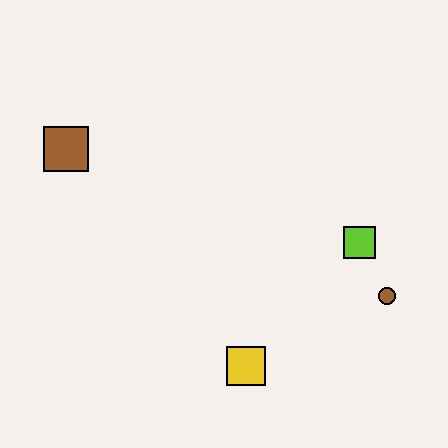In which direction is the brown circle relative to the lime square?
The brown circle is below the lime square.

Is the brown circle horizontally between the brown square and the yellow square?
No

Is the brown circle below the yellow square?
No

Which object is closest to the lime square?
The brown circle is closest to the lime square.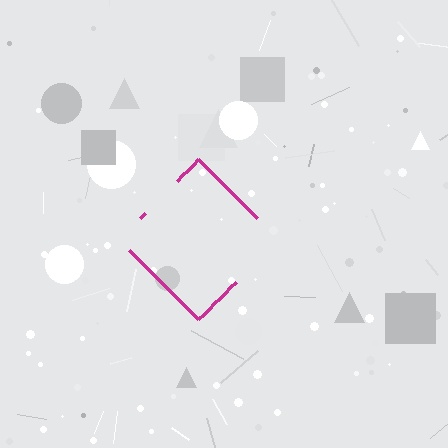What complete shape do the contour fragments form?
The contour fragments form a diamond.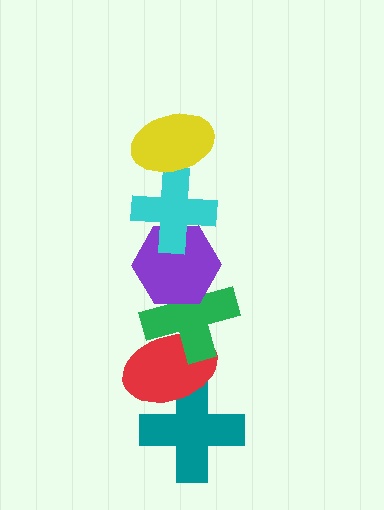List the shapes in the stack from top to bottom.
From top to bottom: the yellow ellipse, the cyan cross, the purple hexagon, the green cross, the red ellipse, the teal cross.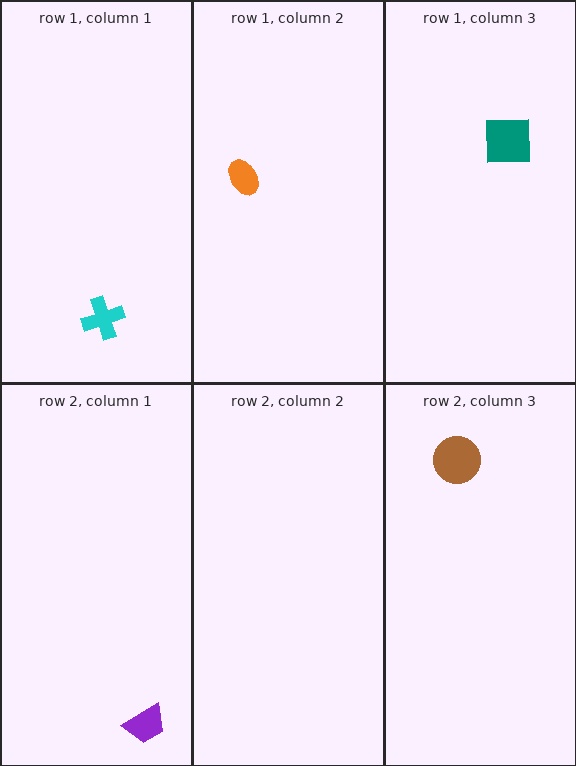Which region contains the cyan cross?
The row 1, column 1 region.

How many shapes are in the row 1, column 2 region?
1.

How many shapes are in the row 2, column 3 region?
1.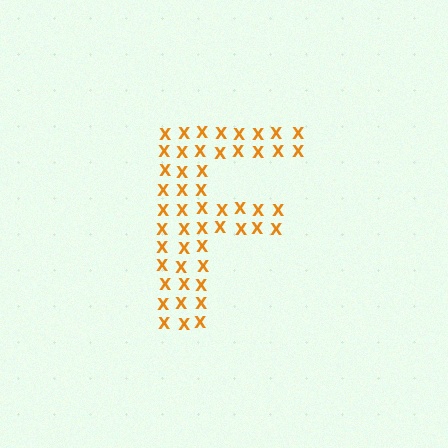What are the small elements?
The small elements are letter X's.